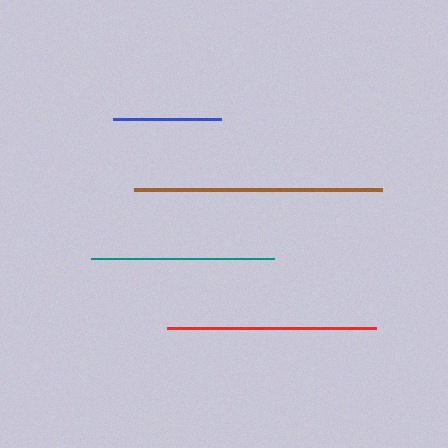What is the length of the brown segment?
The brown segment is approximately 248 pixels long.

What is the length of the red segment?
The red segment is approximately 209 pixels long.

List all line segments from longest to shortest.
From longest to shortest: brown, red, teal, blue.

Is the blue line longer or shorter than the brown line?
The brown line is longer than the blue line.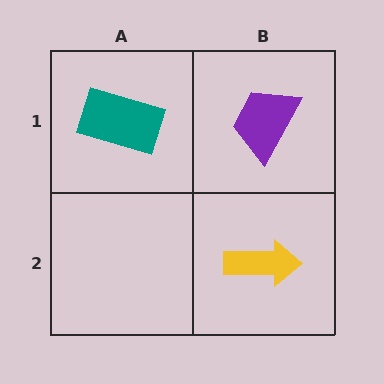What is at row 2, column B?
A yellow arrow.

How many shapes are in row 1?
2 shapes.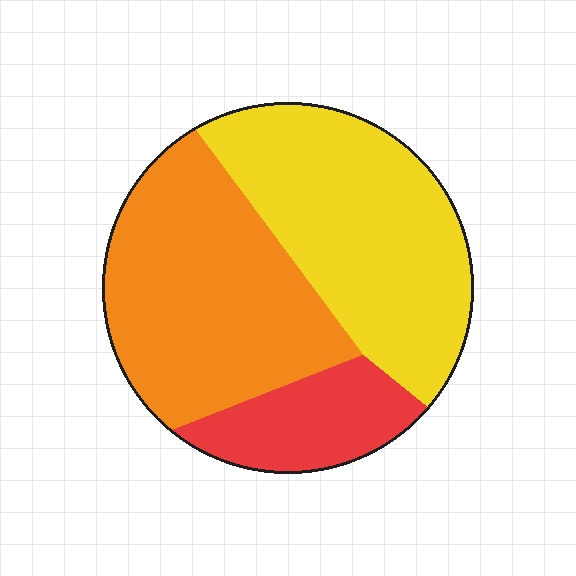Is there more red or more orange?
Orange.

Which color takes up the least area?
Red, at roughly 15%.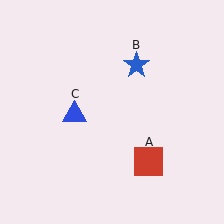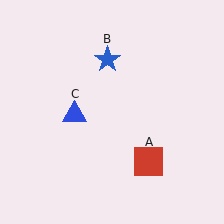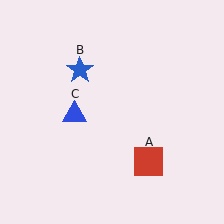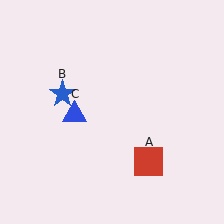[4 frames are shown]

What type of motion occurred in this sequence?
The blue star (object B) rotated counterclockwise around the center of the scene.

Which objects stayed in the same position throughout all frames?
Red square (object A) and blue triangle (object C) remained stationary.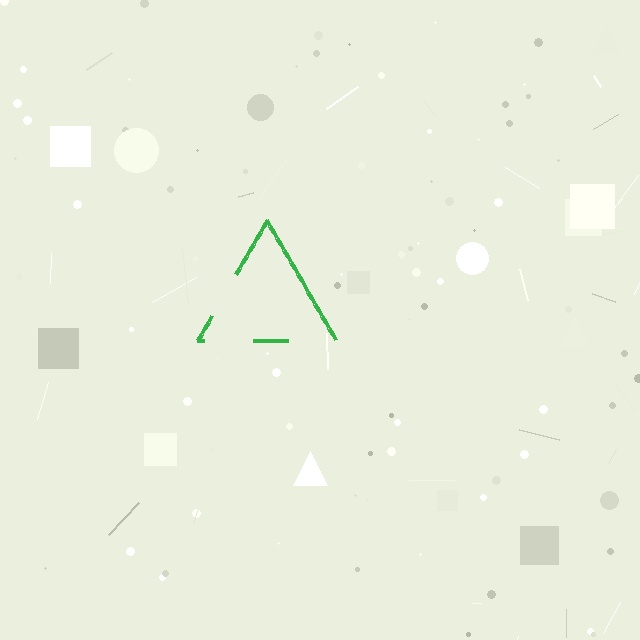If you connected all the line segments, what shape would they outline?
They would outline a triangle.